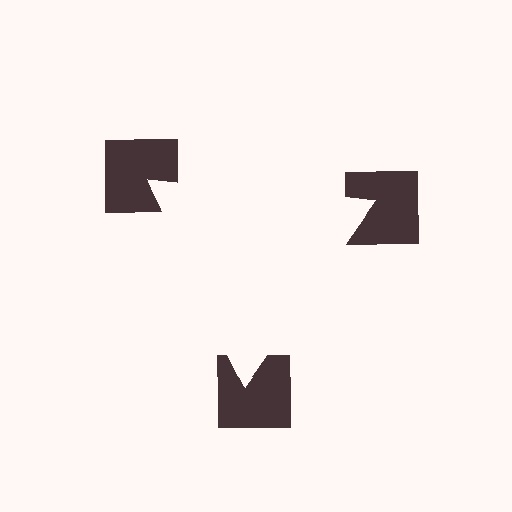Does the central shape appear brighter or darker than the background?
It typically appears slightly brighter than the background, even though no actual brightness change is drawn.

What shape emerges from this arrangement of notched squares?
An illusory triangle — its edges are inferred from the aligned wedge cuts in the notched squares, not physically drawn.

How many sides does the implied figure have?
3 sides.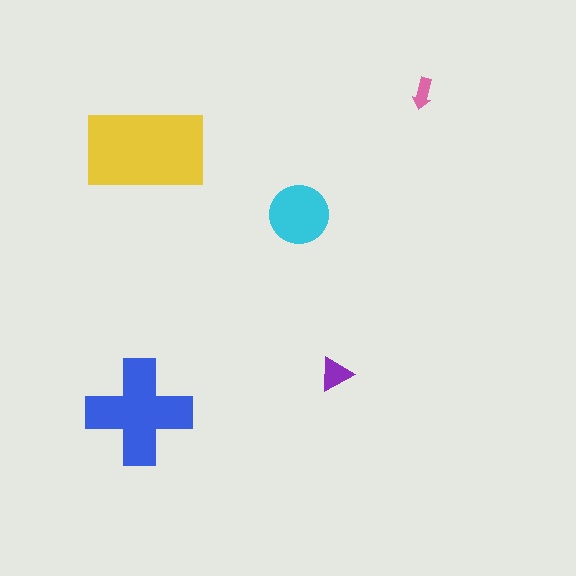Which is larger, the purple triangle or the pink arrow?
The purple triangle.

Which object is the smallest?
The pink arrow.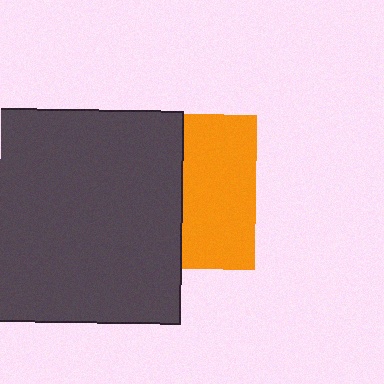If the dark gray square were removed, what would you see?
You would see the complete orange square.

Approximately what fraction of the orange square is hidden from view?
Roughly 53% of the orange square is hidden behind the dark gray square.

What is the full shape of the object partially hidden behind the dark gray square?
The partially hidden object is an orange square.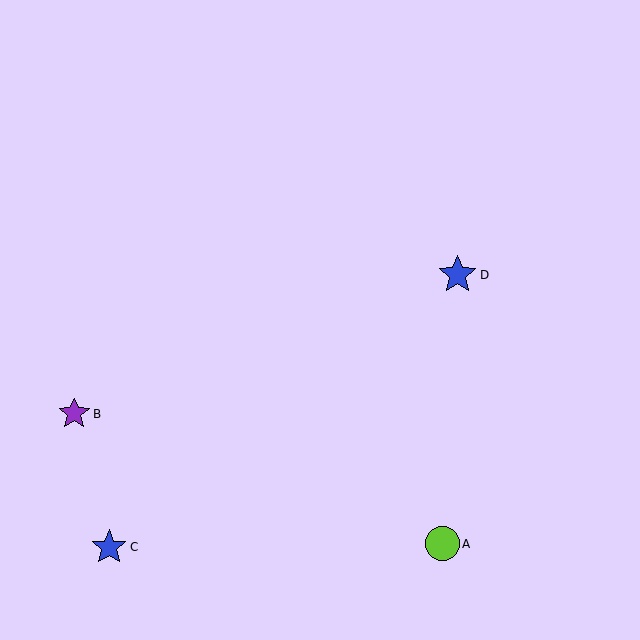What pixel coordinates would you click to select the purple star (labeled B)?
Click at (74, 414) to select the purple star B.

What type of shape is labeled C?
Shape C is a blue star.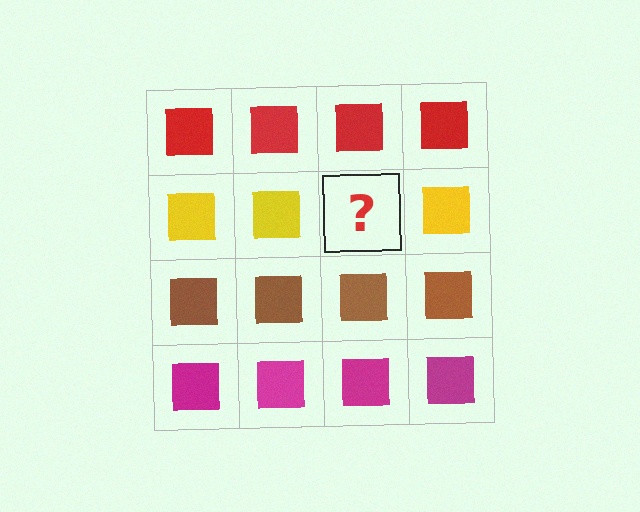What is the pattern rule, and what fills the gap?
The rule is that each row has a consistent color. The gap should be filled with a yellow square.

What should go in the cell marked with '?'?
The missing cell should contain a yellow square.